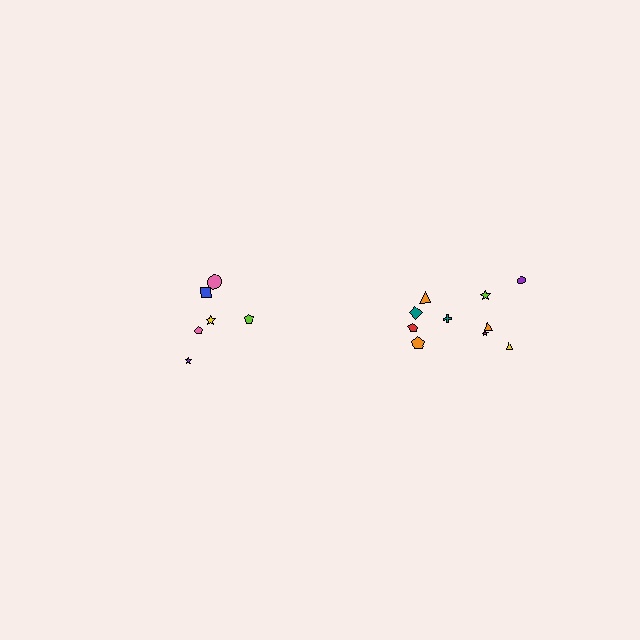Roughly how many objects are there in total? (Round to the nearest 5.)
Roughly 15 objects in total.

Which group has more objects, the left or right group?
The right group.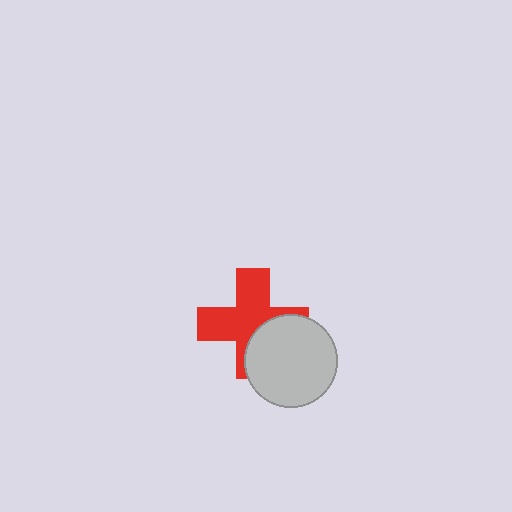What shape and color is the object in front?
The object in front is a light gray circle.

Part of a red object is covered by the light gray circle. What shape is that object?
It is a cross.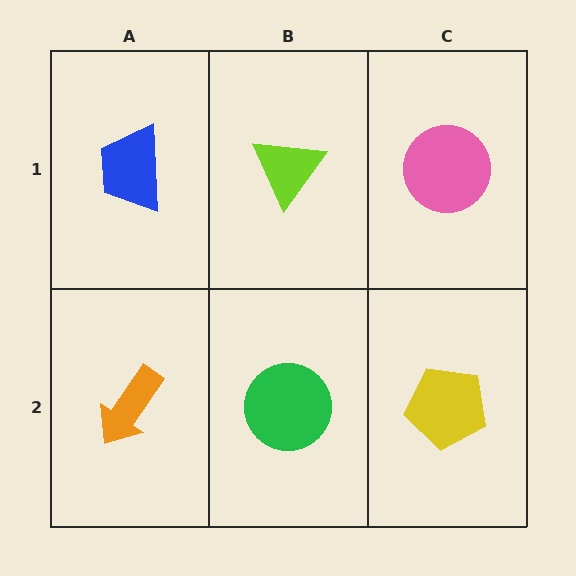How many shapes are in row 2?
3 shapes.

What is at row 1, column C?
A pink circle.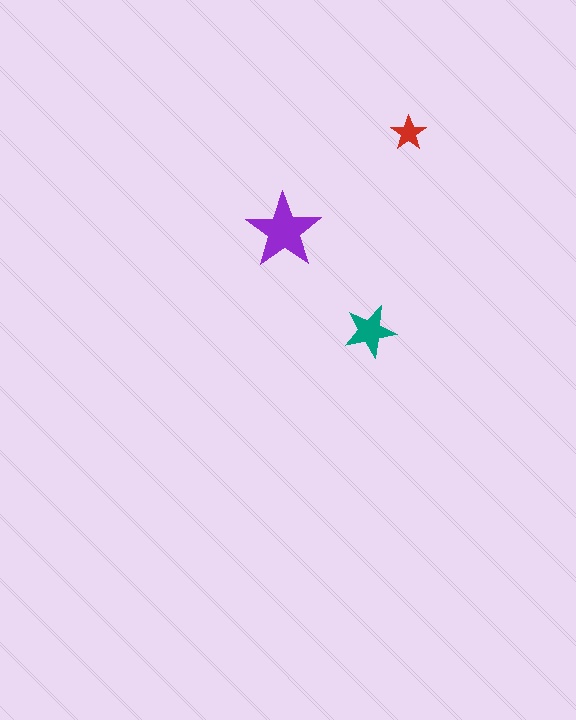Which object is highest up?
The red star is topmost.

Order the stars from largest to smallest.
the purple one, the teal one, the red one.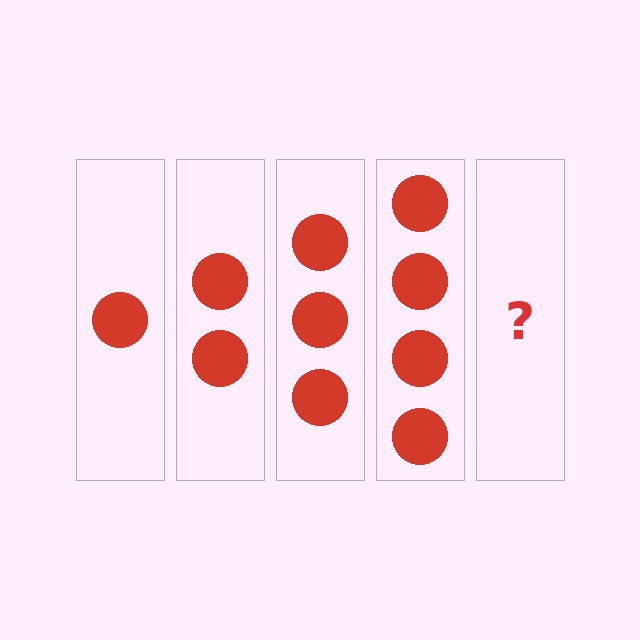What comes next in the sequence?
The next element should be 5 circles.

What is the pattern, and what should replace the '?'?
The pattern is that each step adds one more circle. The '?' should be 5 circles.